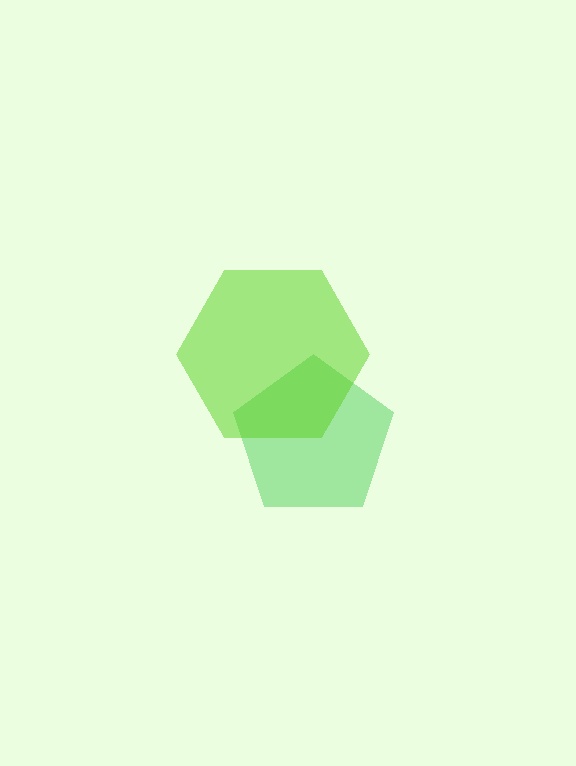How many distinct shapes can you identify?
There are 2 distinct shapes: a green pentagon, a lime hexagon.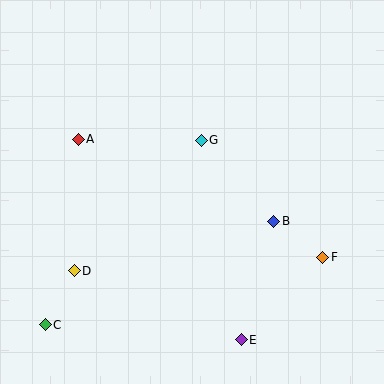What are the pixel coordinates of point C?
Point C is at (45, 325).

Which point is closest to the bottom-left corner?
Point C is closest to the bottom-left corner.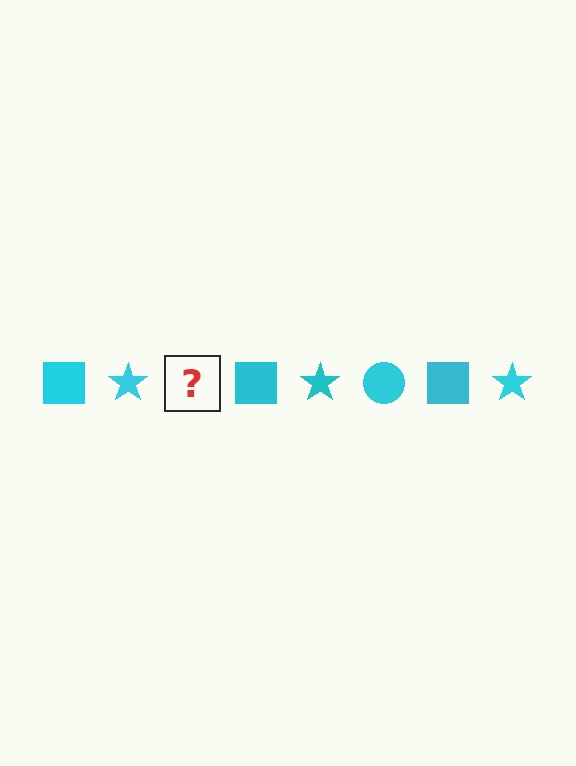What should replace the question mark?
The question mark should be replaced with a cyan circle.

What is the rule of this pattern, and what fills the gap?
The rule is that the pattern cycles through square, star, circle shapes in cyan. The gap should be filled with a cyan circle.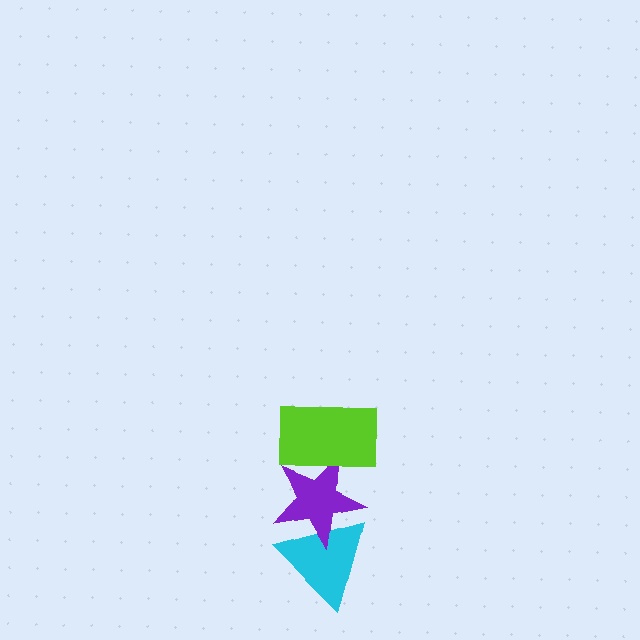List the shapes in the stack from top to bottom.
From top to bottom: the lime rectangle, the purple star, the cyan triangle.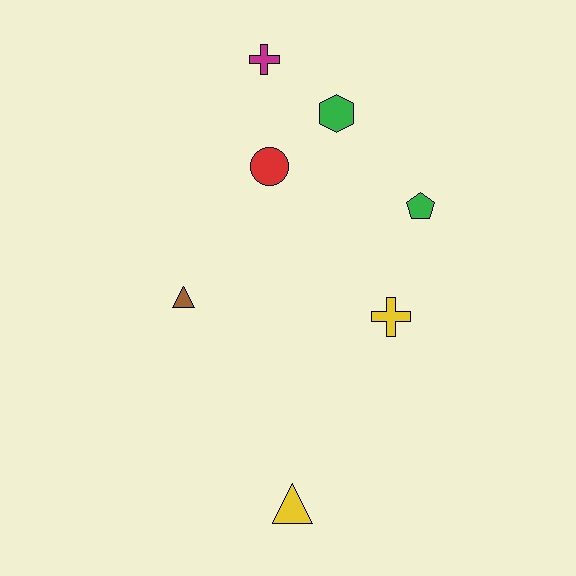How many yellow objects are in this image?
There are 2 yellow objects.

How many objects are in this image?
There are 7 objects.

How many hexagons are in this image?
There is 1 hexagon.